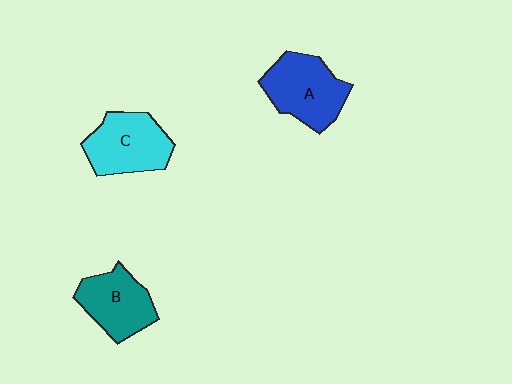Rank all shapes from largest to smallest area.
From largest to smallest: A (blue), C (cyan), B (teal).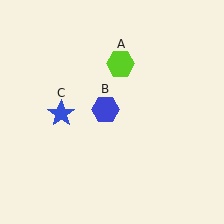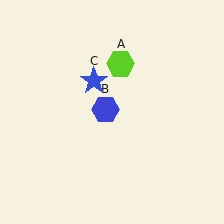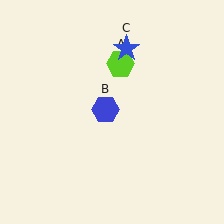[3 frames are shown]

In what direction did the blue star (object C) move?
The blue star (object C) moved up and to the right.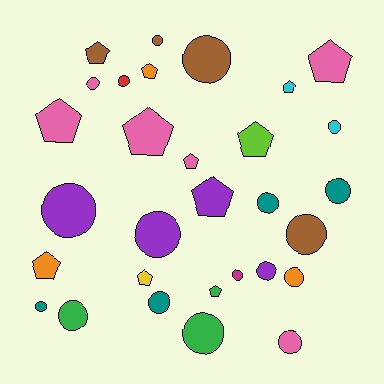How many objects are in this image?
There are 30 objects.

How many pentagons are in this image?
There are 12 pentagons.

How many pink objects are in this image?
There are 6 pink objects.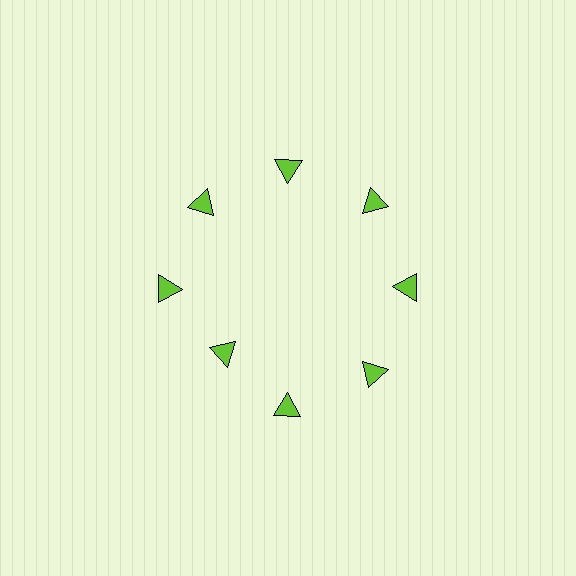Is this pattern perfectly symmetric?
No. The 8 lime triangles are arranged in a ring, but one element near the 8 o'clock position is pulled inward toward the center, breaking the 8-fold rotational symmetry.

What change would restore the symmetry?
The symmetry would be restored by moving it outward, back onto the ring so that all 8 triangles sit at equal angles and equal distance from the center.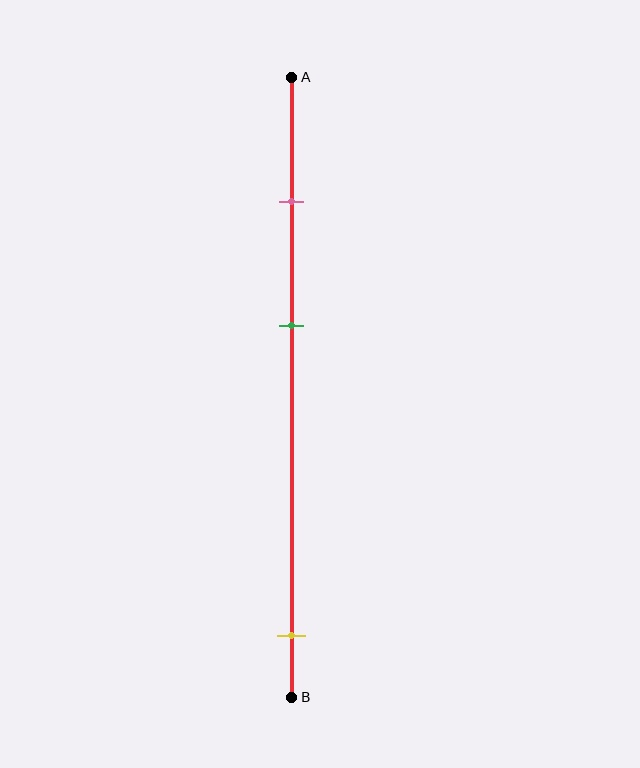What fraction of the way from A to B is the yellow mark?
The yellow mark is approximately 90% (0.9) of the way from A to B.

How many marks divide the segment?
There are 3 marks dividing the segment.